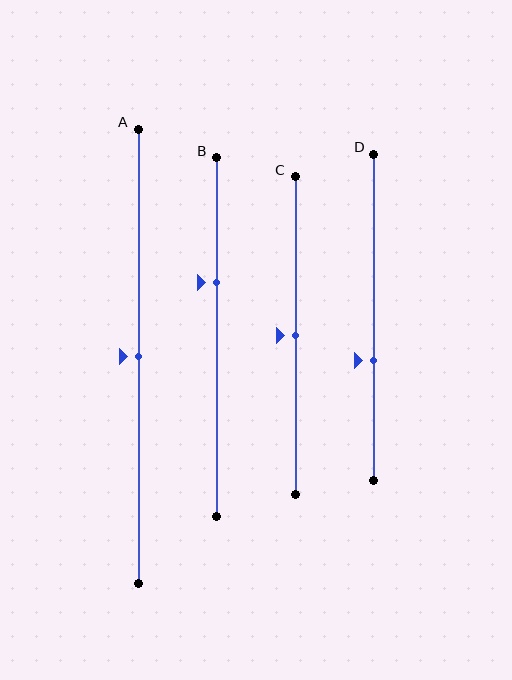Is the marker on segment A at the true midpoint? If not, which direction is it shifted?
Yes, the marker on segment A is at the true midpoint.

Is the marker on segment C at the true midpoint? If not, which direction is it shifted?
Yes, the marker on segment C is at the true midpoint.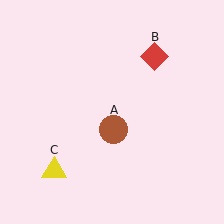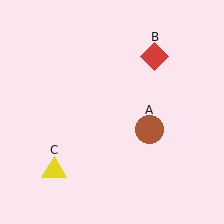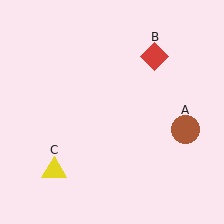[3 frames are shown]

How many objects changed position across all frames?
1 object changed position: brown circle (object A).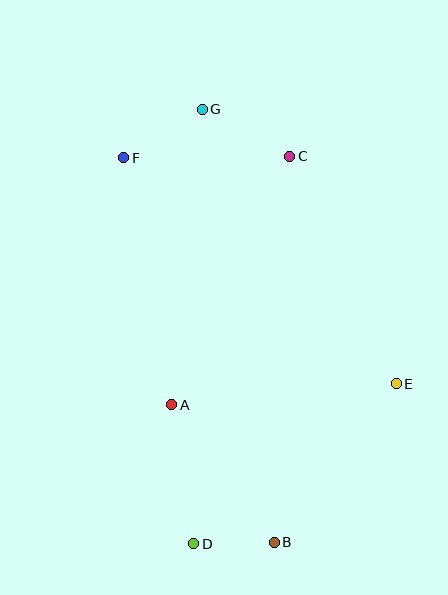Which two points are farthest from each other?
Points B and G are farthest from each other.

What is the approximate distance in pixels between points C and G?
The distance between C and G is approximately 99 pixels.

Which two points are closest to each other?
Points B and D are closest to each other.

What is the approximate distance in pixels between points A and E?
The distance between A and E is approximately 226 pixels.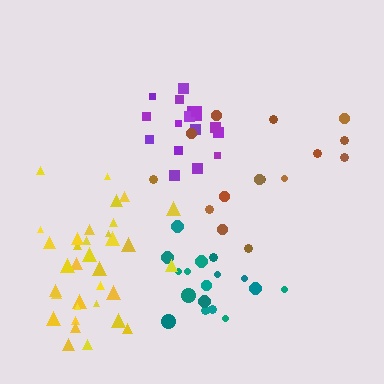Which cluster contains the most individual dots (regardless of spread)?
Yellow (34).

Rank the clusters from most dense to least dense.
purple, teal, yellow, brown.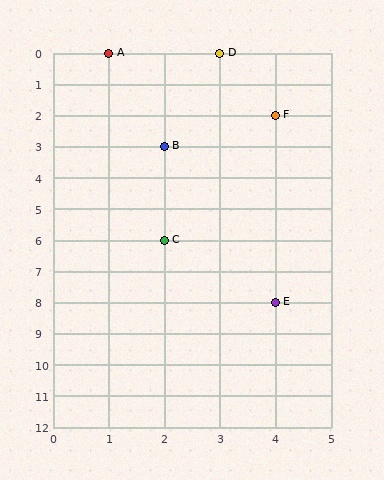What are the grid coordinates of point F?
Point F is at grid coordinates (4, 2).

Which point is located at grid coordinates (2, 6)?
Point C is at (2, 6).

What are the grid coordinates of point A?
Point A is at grid coordinates (1, 0).